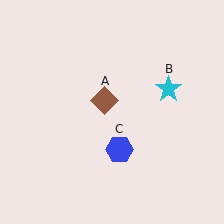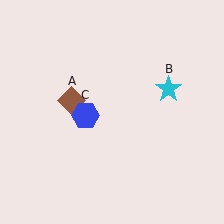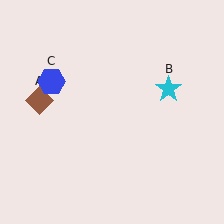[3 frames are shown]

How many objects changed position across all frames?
2 objects changed position: brown diamond (object A), blue hexagon (object C).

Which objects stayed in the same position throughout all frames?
Cyan star (object B) remained stationary.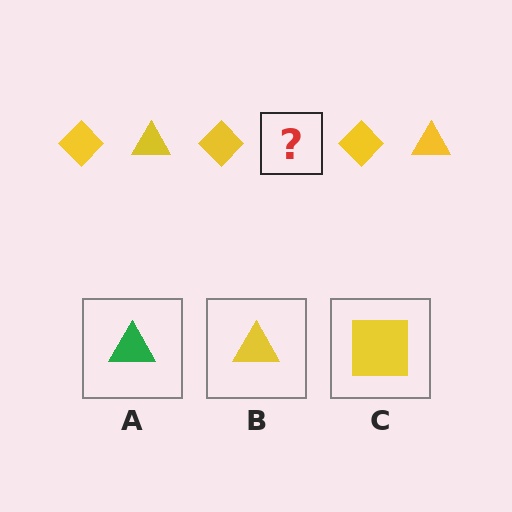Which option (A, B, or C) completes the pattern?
B.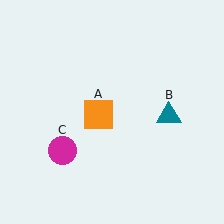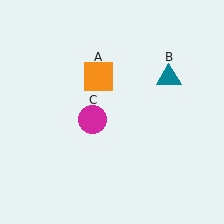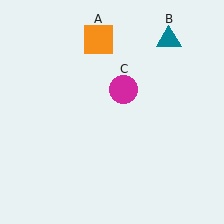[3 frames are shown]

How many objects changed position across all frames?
3 objects changed position: orange square (object A), teal triangle (object B), magenta circle (object C).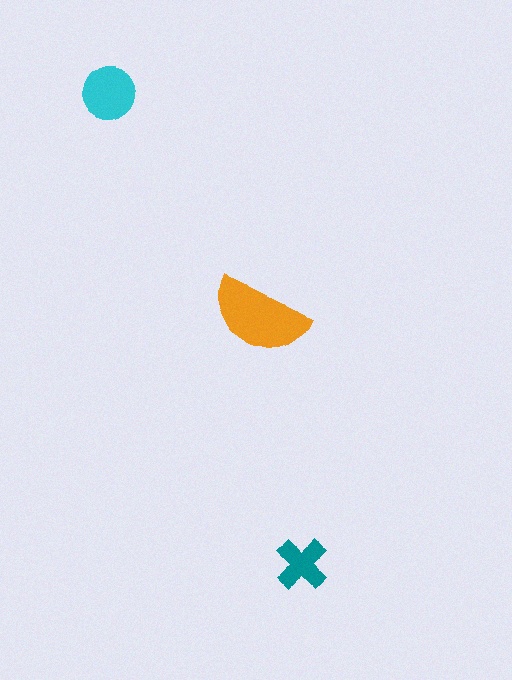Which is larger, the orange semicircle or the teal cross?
The orange semicircle.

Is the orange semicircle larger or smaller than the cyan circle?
Larger.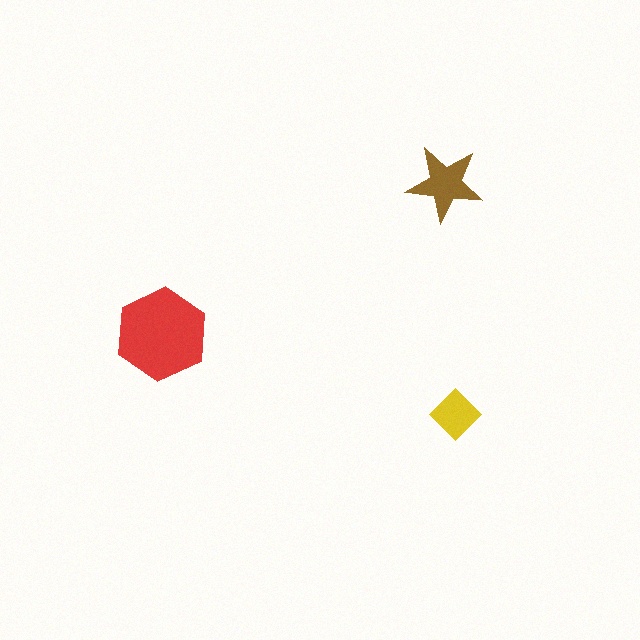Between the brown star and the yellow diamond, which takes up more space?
The brown star.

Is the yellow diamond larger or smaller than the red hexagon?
Smaller.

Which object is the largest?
The red hexagon.